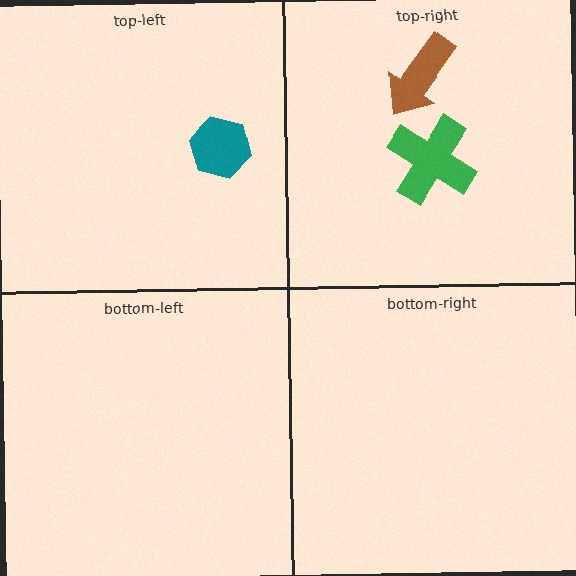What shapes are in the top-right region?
The brown arrow, the green cross.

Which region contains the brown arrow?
The top-right region.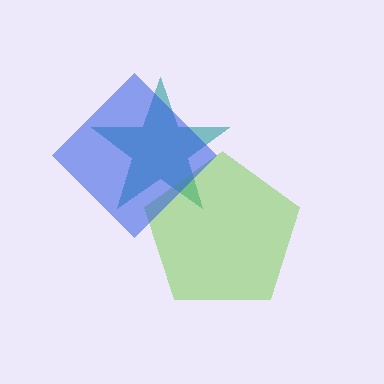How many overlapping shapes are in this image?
There are 3 overlapping shapes in the image.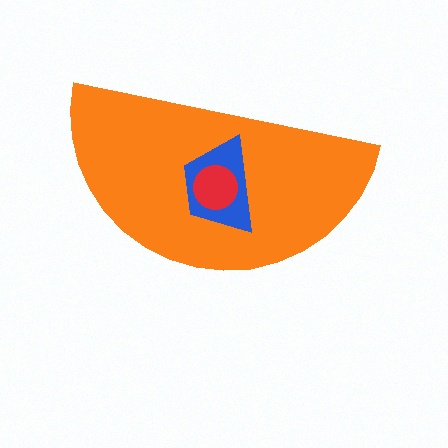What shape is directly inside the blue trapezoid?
The red circle.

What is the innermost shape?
The red circle.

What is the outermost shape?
The orange semicircle.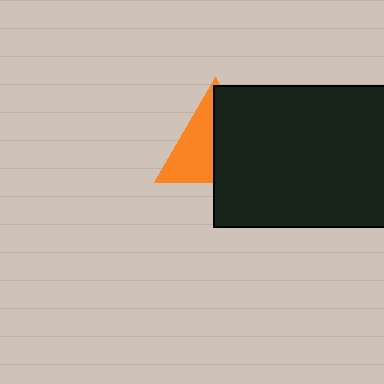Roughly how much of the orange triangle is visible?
About half of it is visible (roughly 47%).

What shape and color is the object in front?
The object in front is a black rectangle.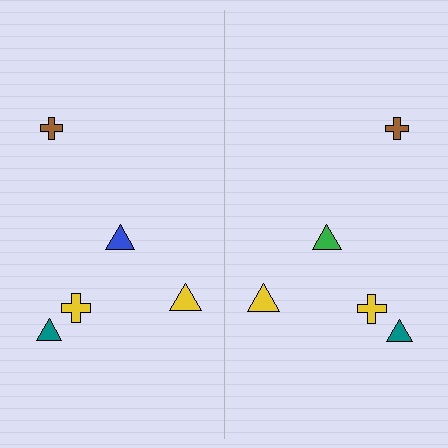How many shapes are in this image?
There are 10 shapes in this image.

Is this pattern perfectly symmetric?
No, the pattern is not perfectly symmetric. The green triangle on the right side breaks the symmetry — its mirror counterpart is blue.